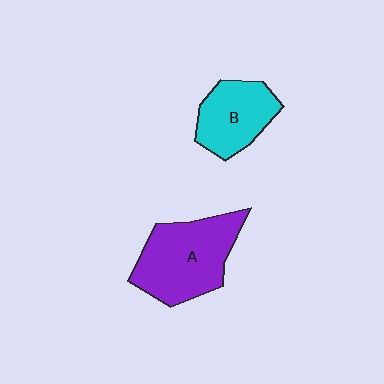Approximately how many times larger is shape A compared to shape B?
Approximately 1.5 times.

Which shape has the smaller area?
Shape B (cyan).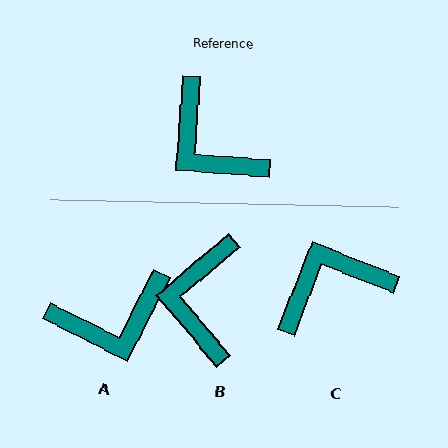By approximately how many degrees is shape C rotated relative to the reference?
Approximately 107 degrees clockwise.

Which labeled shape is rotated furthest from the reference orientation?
C, about 107 degrees away.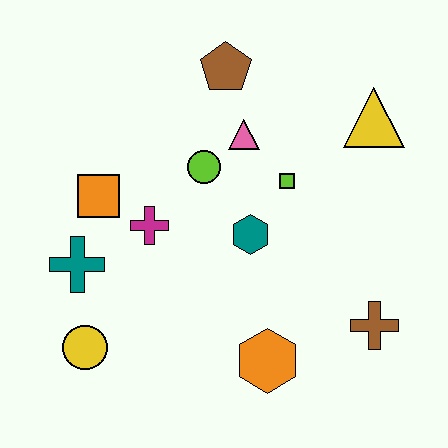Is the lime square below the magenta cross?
No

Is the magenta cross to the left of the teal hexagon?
Yes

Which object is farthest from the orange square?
The brown cross is farthest from the orange square.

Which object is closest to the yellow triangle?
The lime square is closest to the yellow triangle.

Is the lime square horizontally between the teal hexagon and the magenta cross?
No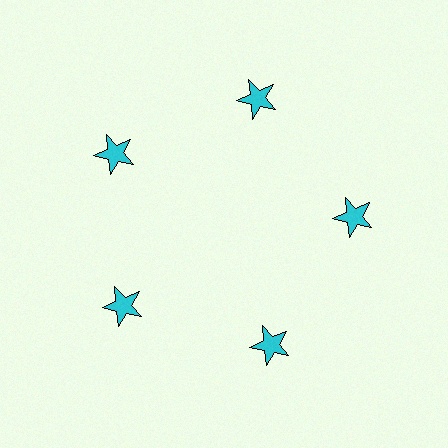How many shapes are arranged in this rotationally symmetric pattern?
There are 5 shapes, arranged in 5 groups of 1.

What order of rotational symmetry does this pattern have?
This pattern has 5-fold rotational symmetry.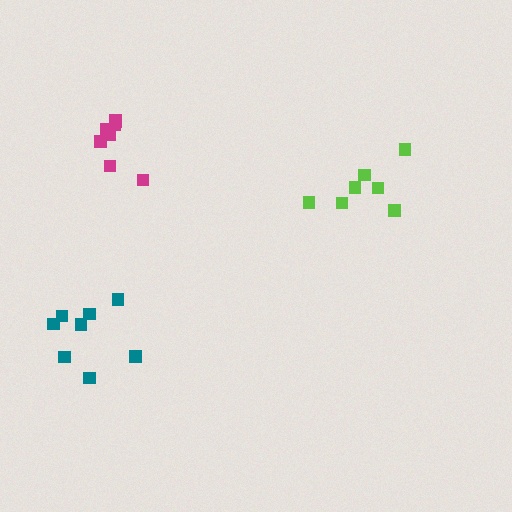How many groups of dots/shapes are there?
There are 3 groups.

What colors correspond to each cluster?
The clusters are colored: teal, lime, magenta.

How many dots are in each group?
Group 1: 8 dots, Group 2: 7 dots, Group 3: 8 dots (23 total).